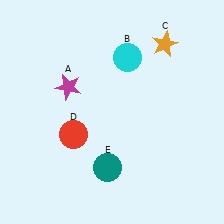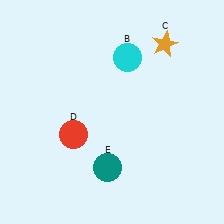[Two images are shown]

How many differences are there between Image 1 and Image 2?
There is 1 difference between the two images.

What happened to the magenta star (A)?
The magenta star (A) was removed in Image 2. It was in the top-left area of Image 1.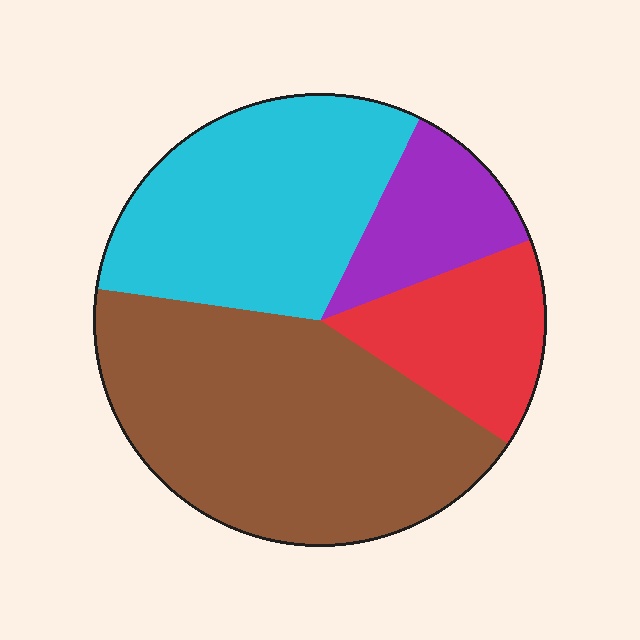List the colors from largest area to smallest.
From largest to smallest: brown, cyan, red, purple.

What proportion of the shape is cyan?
Cyan covers roughly 30% of the shape.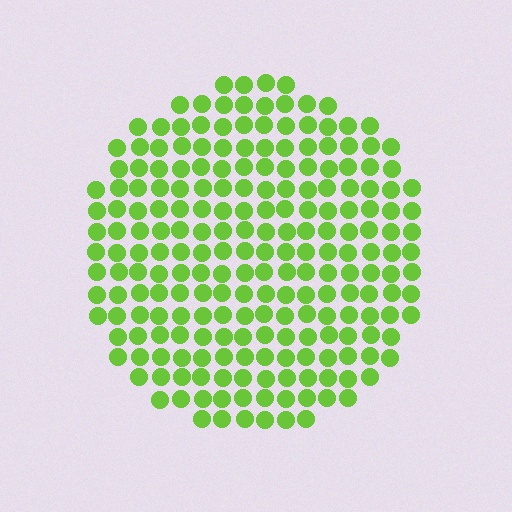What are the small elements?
The small elements are circles.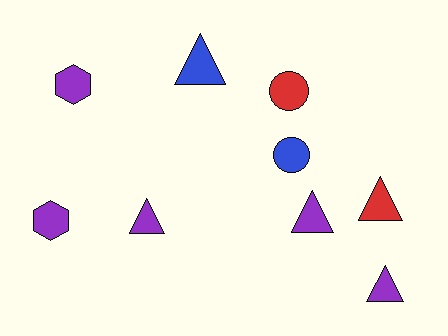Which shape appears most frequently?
Triangle, with 5 objects.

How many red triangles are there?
There is 1 red triangle.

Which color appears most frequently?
Purple, with 5 objects.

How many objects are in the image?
There are 9 objects.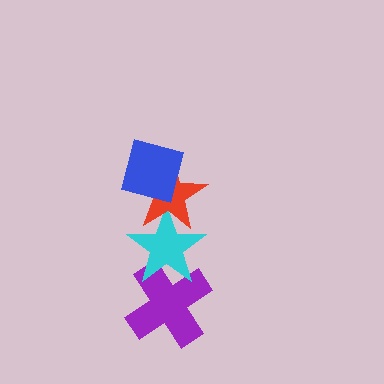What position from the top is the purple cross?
The purple cross is 4th from the top.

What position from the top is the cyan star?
The cyan star is 3rd from the top.